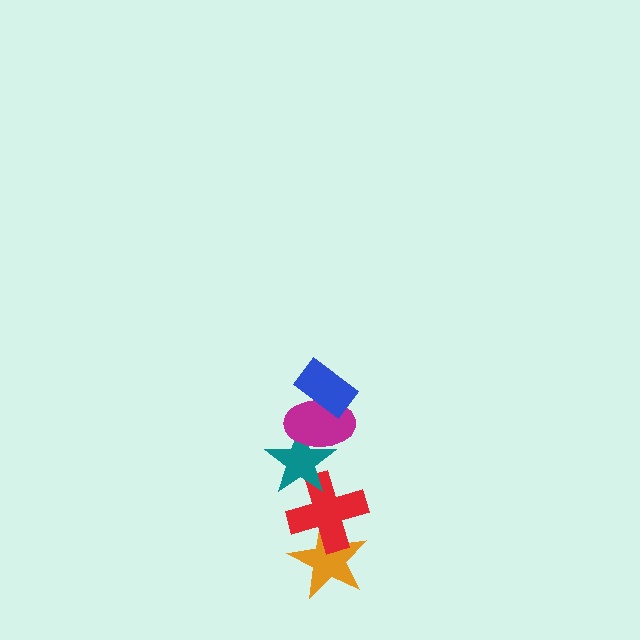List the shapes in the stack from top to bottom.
From top to bottom: the blue rectangle, the magenta ellipse, the teal star, the red cross, the orange star.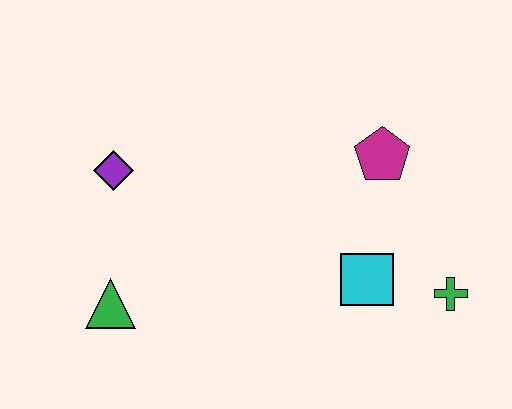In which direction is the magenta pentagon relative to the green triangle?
The magenta pentagon is to the right of the green triangle.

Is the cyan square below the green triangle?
No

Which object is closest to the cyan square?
The green cross is closest to the cyan square.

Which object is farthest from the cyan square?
The purple diamond is farthest from the cyan square.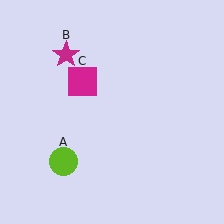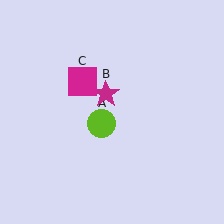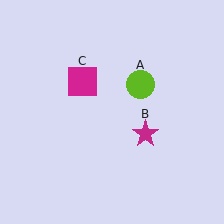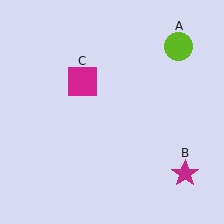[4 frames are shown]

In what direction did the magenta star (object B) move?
The magenta star (object B) moved down and to the right.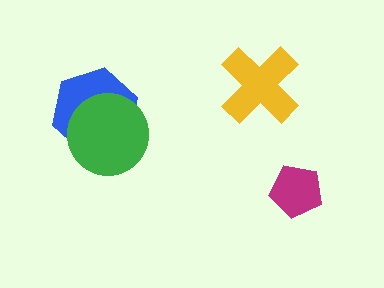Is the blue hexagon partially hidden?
Yes, it is partially covered by another shape.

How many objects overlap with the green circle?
1 object overlaps with the green circle.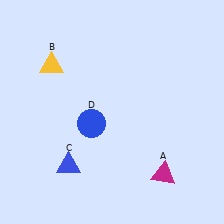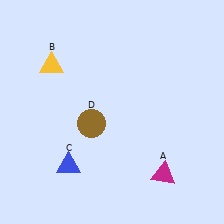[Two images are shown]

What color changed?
The circle (D) changed from blue in Image 1 to brown in Image 2.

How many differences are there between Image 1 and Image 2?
There is 1 difference between the two images.